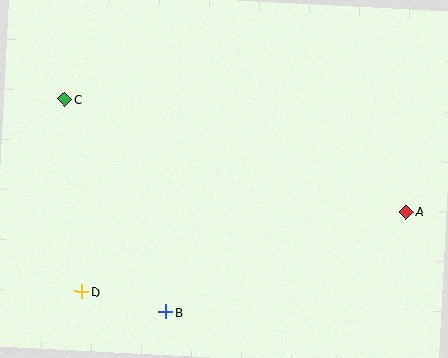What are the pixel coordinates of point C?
Point C is at (65, 99).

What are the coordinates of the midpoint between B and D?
The midpoint between B and D is at (124, 302).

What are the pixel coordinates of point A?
Point A is at (406, 212).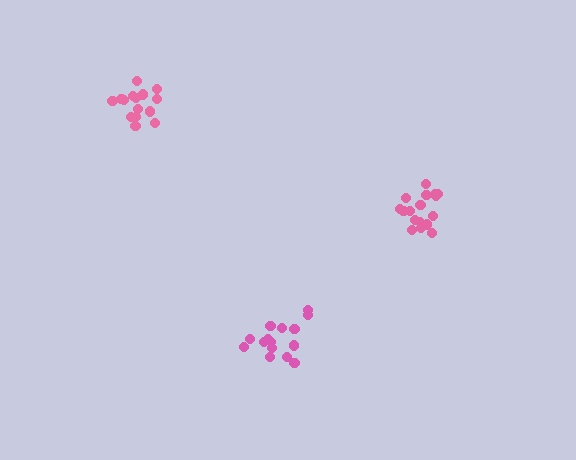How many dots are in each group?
Group 1: 15 dots, Group 2: 15 dots, Group 3: 17 dots (47 total).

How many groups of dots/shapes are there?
There are 3 groups.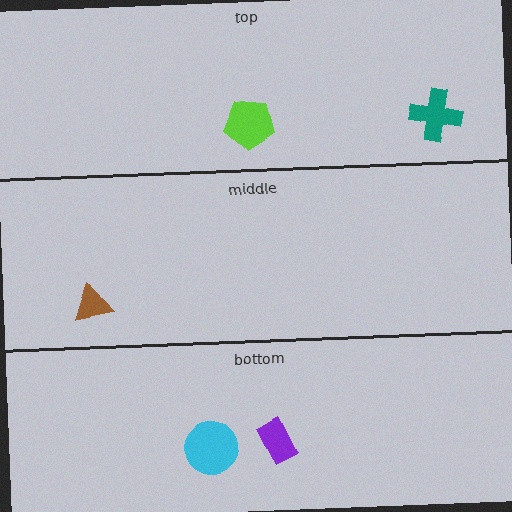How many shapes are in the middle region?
1.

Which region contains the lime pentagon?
The top region.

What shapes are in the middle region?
The brown triangle.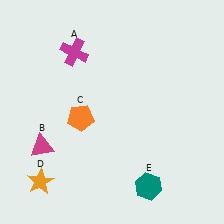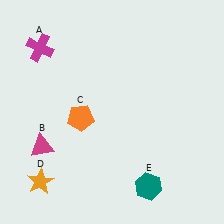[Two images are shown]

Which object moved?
The magenta cross (A) moved left.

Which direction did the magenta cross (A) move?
The magenta cross (A) moved left.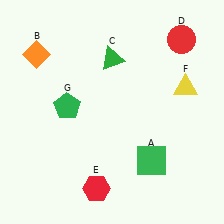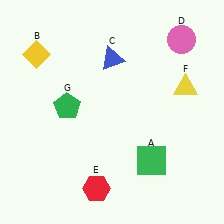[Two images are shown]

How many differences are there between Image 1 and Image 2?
There are 3 differences between the two images.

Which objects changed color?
B changed from orange to yellow. C changed from green to blue. D changed from red to pink.